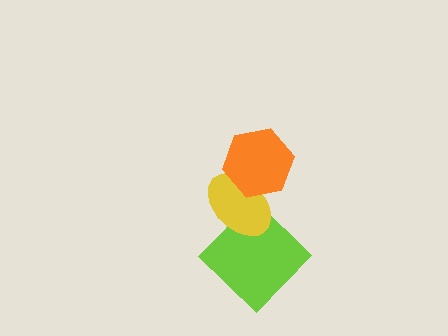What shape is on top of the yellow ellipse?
The orange hexagon is on top of the yellow ellipse.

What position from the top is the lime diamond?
The lime diamond is 3rd from the top.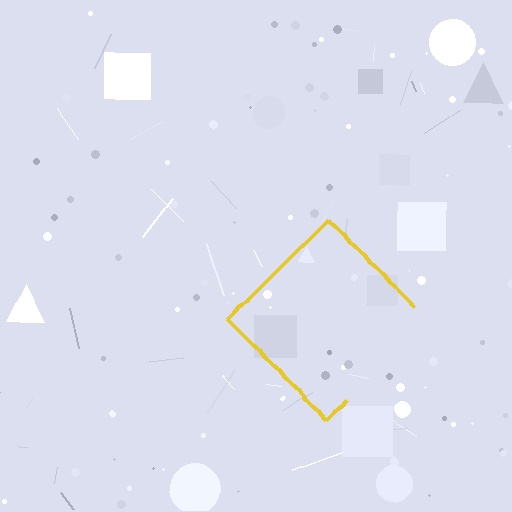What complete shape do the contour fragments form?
The contour fragments form a diamond.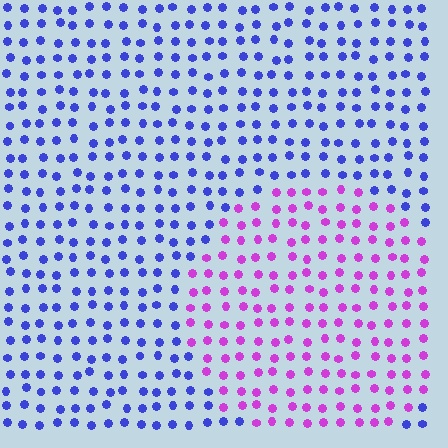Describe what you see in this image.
The image is filled with small blue elements in a uniform arrangement. A circle-shaped region is visible where the elements are tinted to a slightly different hue, forming a subtle color boundary.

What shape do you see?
I see a circle.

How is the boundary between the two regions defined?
The boundary is defined purely by a slight shift in hue (about 60 degrees). Spacing, size, and orientation are identical on both sides.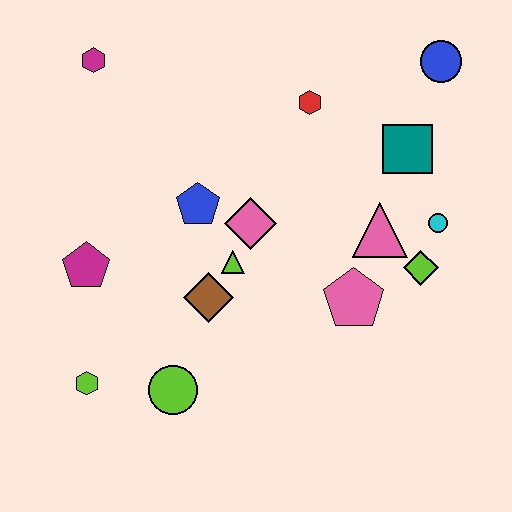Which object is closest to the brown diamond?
The lime triangle is closest to the brown diamond.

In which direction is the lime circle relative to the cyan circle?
The lime circle is to the left of the cyan circle.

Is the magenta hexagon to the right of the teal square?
No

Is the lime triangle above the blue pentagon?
No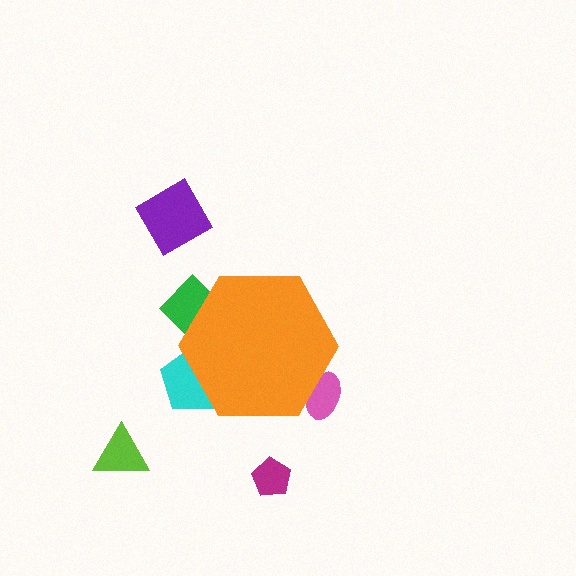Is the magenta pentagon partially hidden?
No, the magenta pentagon is fully visible.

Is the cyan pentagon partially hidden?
Yes, the cyan pentagon is partially hidden behind the orange hexagon.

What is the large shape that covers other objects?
An orange hexagon.